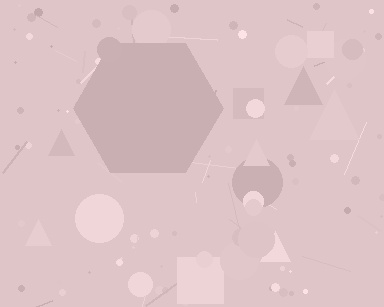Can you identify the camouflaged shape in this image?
The camouflaged shape is a hexagon.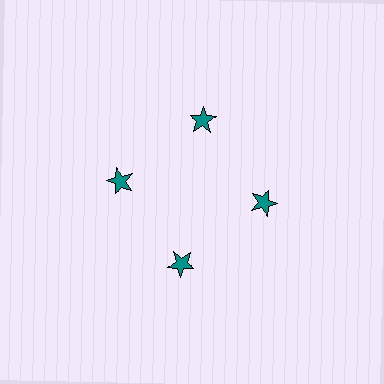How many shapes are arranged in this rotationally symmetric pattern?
There are 4 shapes, arranged in 4 groups of 1.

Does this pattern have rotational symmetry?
Yes, this pattern has 4-fold rotational symmetry. It looks the same after rotating 90 degrees around the center.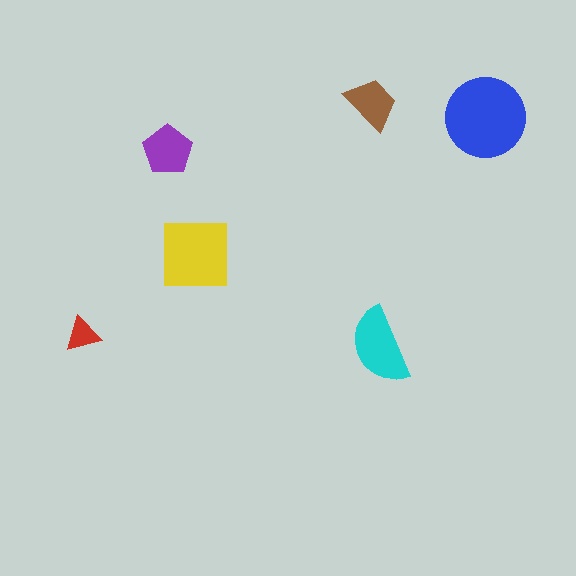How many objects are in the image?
There are 6 objects in the image.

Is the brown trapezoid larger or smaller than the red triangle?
Larger.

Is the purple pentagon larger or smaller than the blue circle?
Smaller.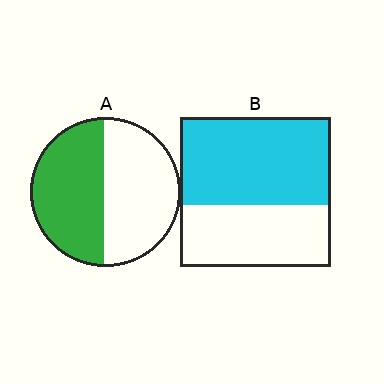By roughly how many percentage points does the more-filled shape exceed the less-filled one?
By roughly 10 percentage points (B over A).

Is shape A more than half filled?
Roughly half.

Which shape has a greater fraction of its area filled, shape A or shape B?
Shape B.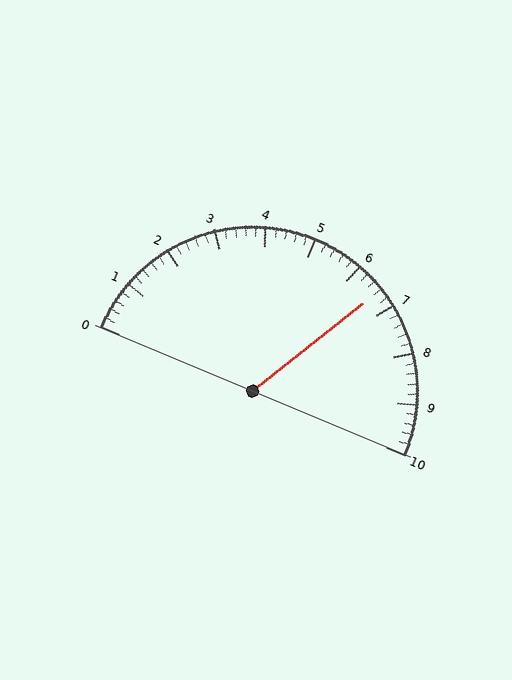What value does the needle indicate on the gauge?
The needle indicates approximately 6.6.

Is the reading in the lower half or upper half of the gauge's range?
The reading is in the upper half of the range (0 to 10).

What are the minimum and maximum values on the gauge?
The gauge ranges from 0 to 10.